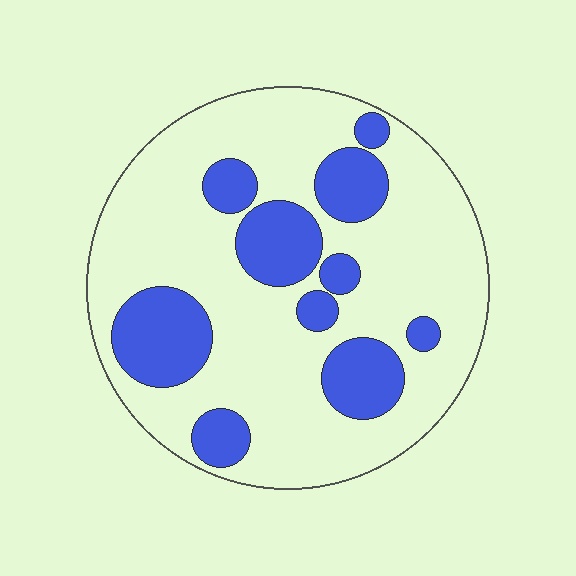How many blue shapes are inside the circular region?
10.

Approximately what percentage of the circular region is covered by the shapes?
Approximately 25%.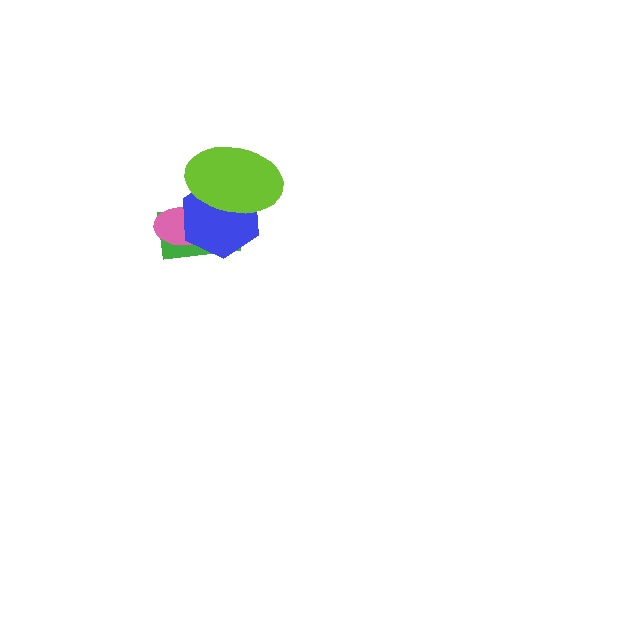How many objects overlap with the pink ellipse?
3 objects overlap with the pink ellipse.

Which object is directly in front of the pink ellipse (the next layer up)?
The blue hexagon is directly in front of the pink ellipse.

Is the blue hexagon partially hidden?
Yes, it is partially covered by another shape.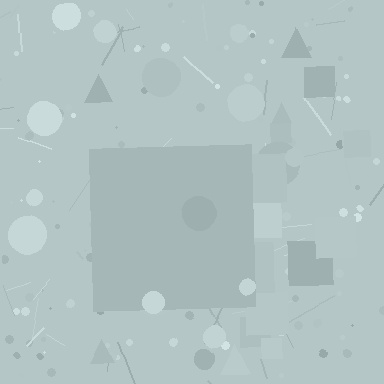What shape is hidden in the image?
A square is hidden in the image.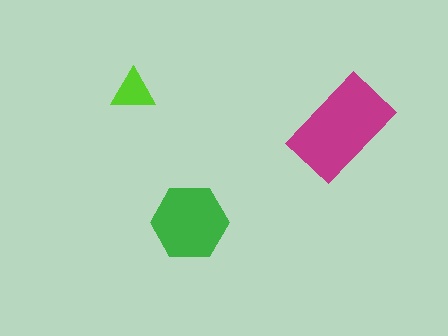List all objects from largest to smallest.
The magenta rectangle, the green hexagon, the lime triangle.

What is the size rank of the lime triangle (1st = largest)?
3rd.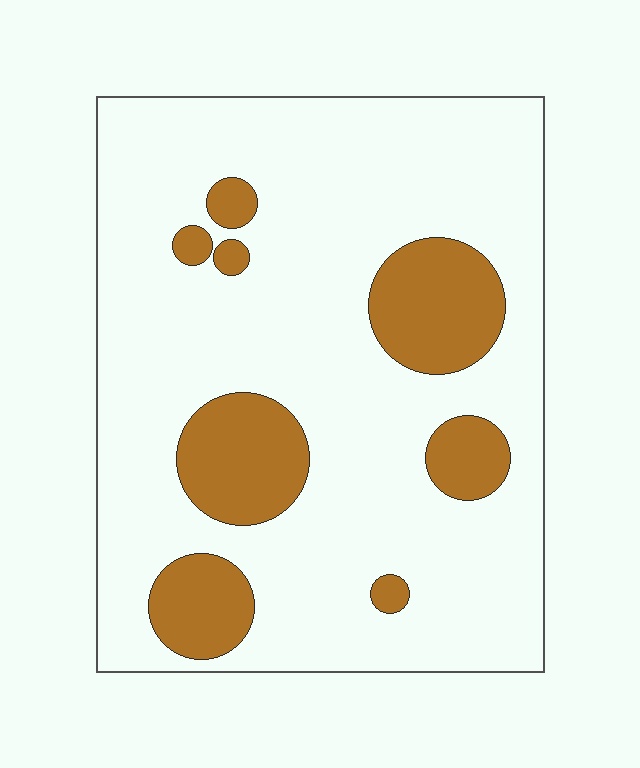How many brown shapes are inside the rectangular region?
8.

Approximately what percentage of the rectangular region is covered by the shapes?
Approximately 20%.